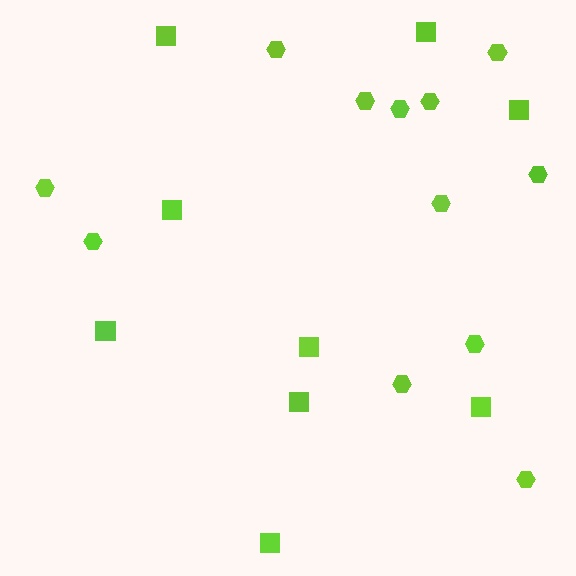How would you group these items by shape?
There are 2 groups: one group of squares (9) and one group of hexagons (12).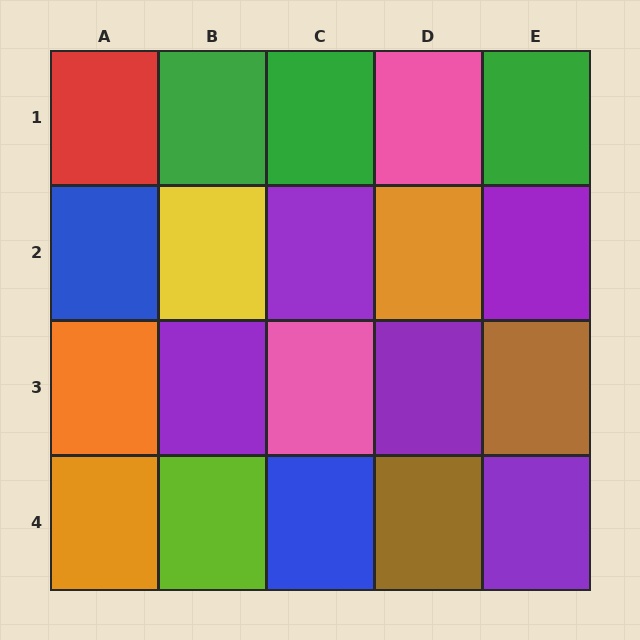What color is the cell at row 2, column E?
Purple.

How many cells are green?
3 cells are green.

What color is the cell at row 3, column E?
Brown.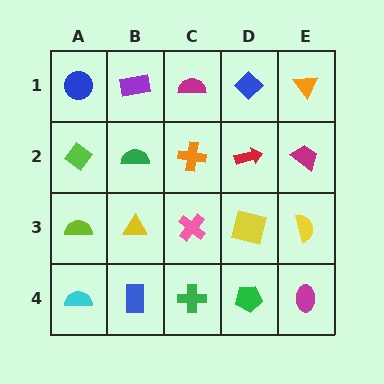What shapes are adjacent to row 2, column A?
A blue circle (row 1, column A), a lime semicircle (row 3, column A), a green semicircle (row 2, column B).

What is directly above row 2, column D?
A blue diamond.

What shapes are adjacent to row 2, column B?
A purple rectangle (row 1, column B), a yellow triangle (row 3, column B), a lime diamond (row 2, column A), an orange cross (row 2, column C).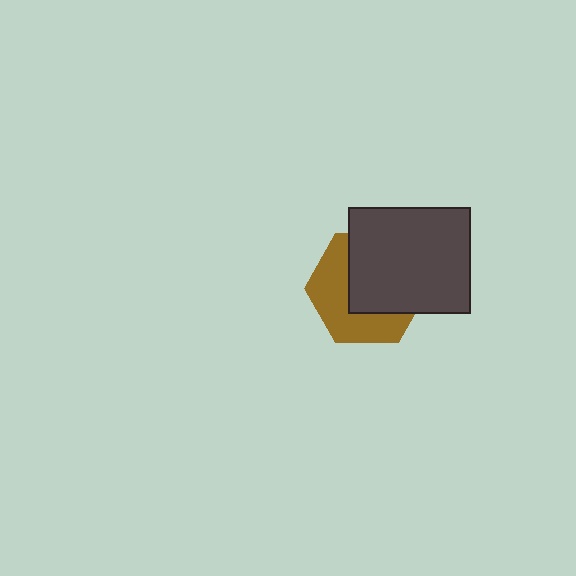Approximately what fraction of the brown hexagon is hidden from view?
Roughly 53% of the brown hexagon is hidden behind the dark gray rectangle.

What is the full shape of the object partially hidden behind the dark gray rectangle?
The partially hidden object is a brown hexagon.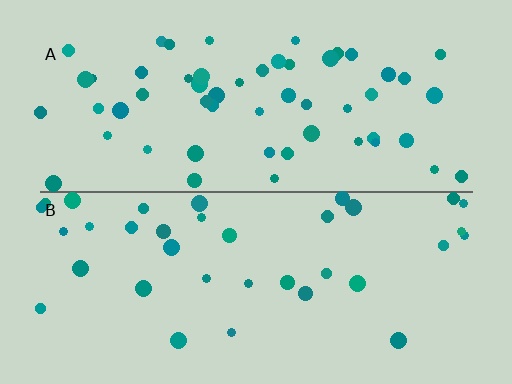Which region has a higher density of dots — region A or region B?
A (the top).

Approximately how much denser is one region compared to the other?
Approximately 1.5× — region A over region B.